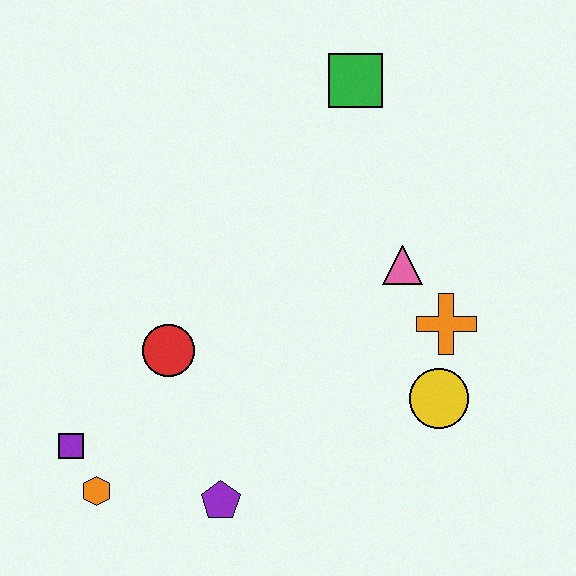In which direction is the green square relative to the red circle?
The green square is above the red circle.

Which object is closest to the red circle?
The purple square is closest to the red circle.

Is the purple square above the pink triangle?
No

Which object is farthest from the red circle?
The green square is farthest from the red circle.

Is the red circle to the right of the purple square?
Yes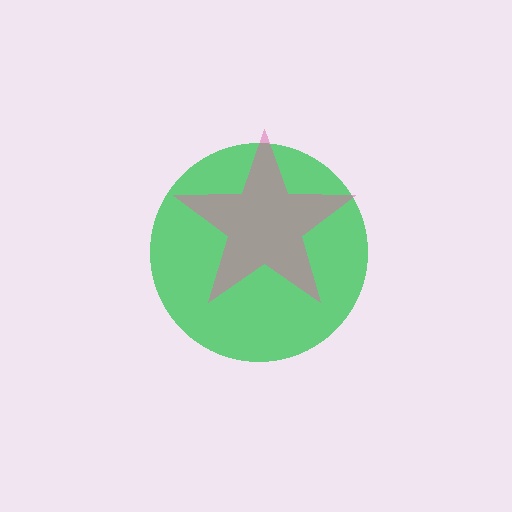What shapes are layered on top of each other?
The layered shapes are: a green circle, a pink star.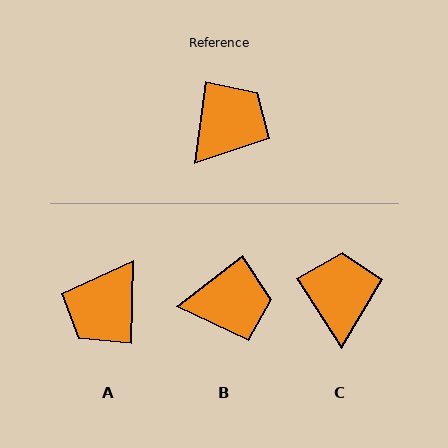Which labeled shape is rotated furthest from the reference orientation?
A, about 173 degrees away.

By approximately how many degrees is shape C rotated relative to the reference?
Approximately 41 degrees counter-clockwise.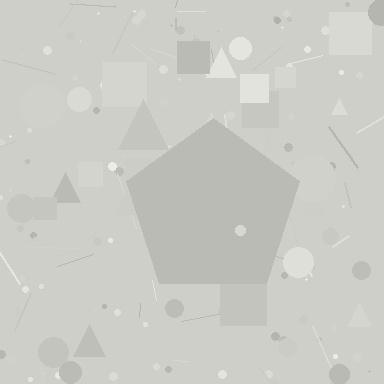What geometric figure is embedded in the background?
A pentagon is embedded in the background.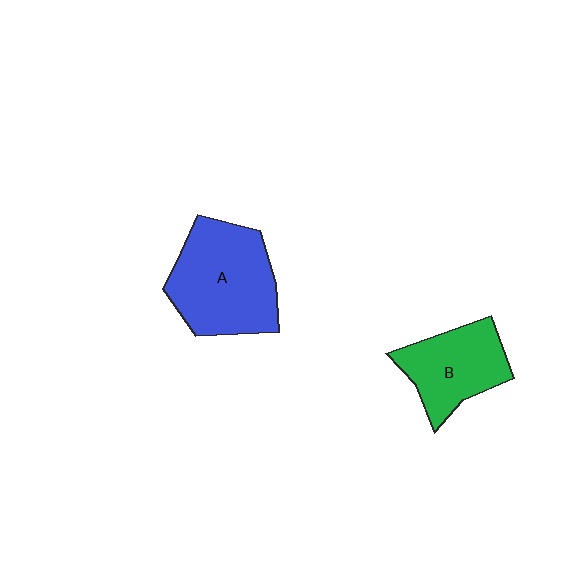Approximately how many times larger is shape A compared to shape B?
Approximately 1.4 times.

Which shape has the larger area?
Shape A (blue).